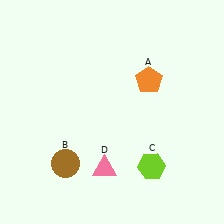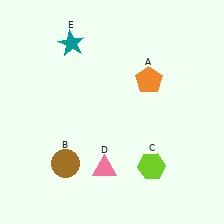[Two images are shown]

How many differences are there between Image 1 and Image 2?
There is 1 difference between the two images.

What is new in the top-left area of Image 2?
A teal star (E) was added in the top-left area of Image 2.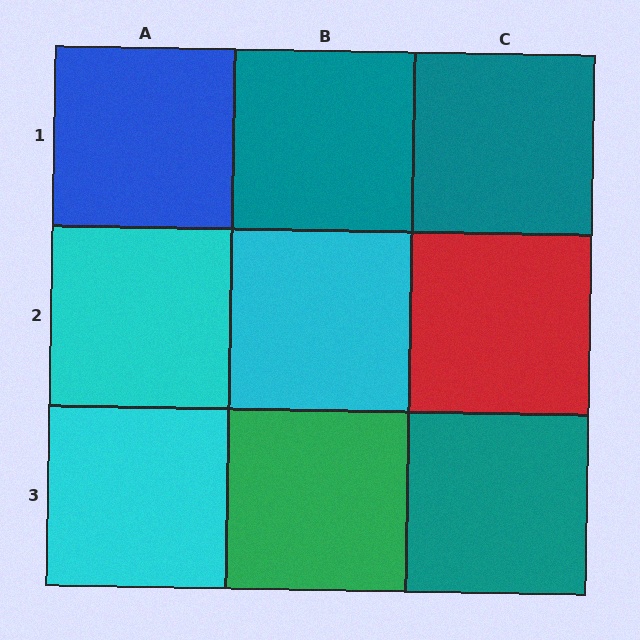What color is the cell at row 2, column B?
Cyan.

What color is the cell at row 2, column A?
Cyan.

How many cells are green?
1 cell is green.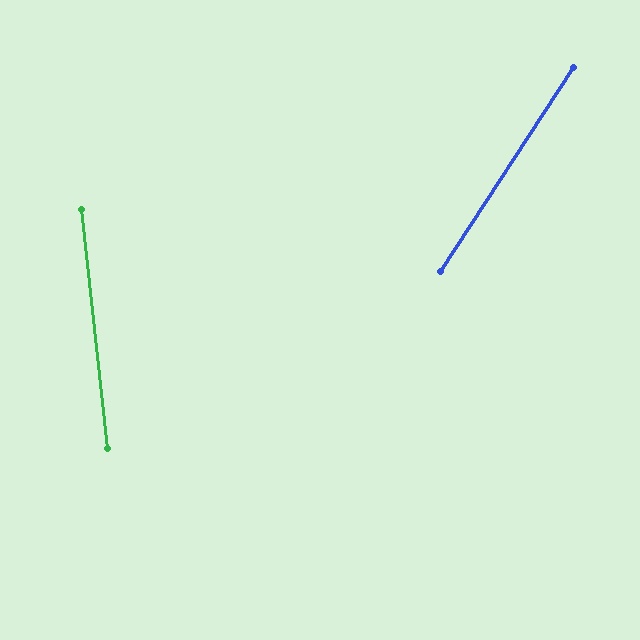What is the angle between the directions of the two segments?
Approximately 39 degrees.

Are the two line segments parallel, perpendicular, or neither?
Neither parallel nor perpendicular — they differ by about 39°.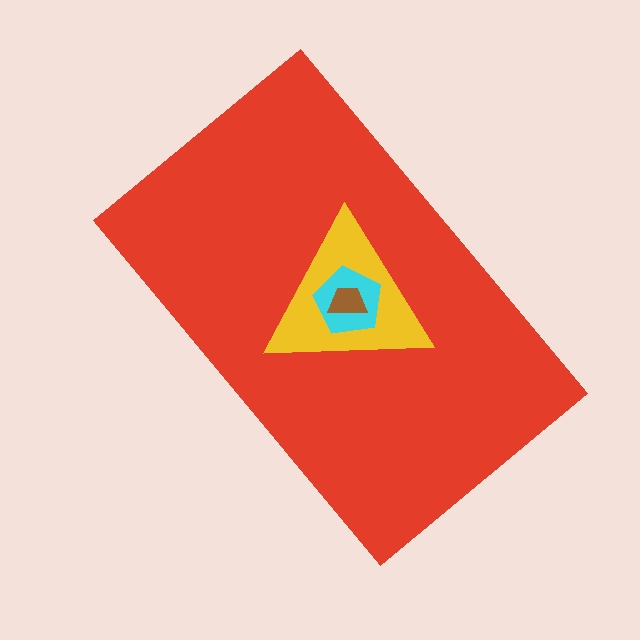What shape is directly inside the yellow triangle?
The cyan pentagon.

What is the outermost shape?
The red rectangle.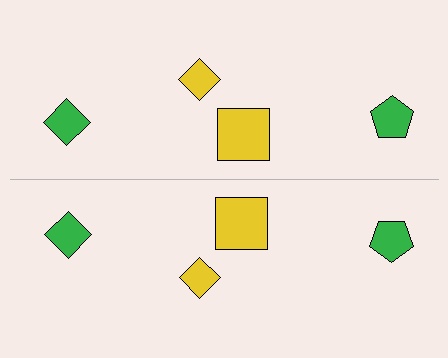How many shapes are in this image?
There are 8 shapes in this image.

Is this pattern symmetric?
Yes, this pattern has bilateral (reflection) symmetry.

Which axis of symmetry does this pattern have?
The pattern has a horizontal axis of symmetry running through the center of the image.